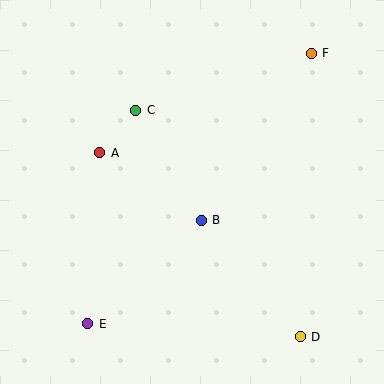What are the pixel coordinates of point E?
Point E is at (88, 324).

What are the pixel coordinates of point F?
Point F is at (311, 53).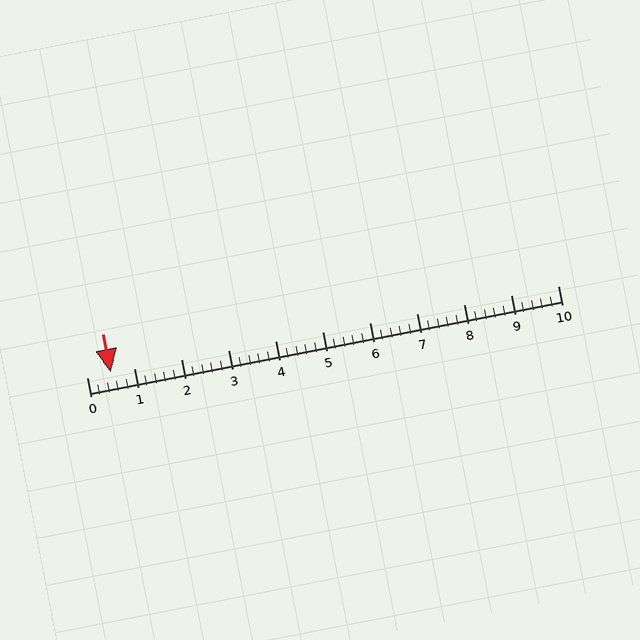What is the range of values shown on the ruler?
The ruler shows values from 0 to 10.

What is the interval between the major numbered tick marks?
The major tick marks are spaced 1 units apart.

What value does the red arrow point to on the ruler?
The red arrow points to approximately 0.5.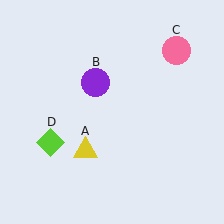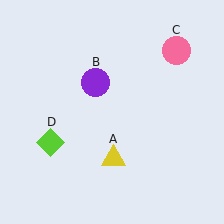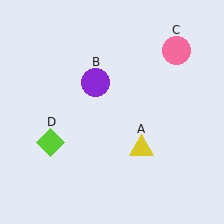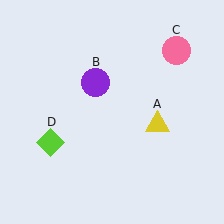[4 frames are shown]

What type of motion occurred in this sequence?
The yellow triangle (object A) rotated counterclockwise around the center of the scene.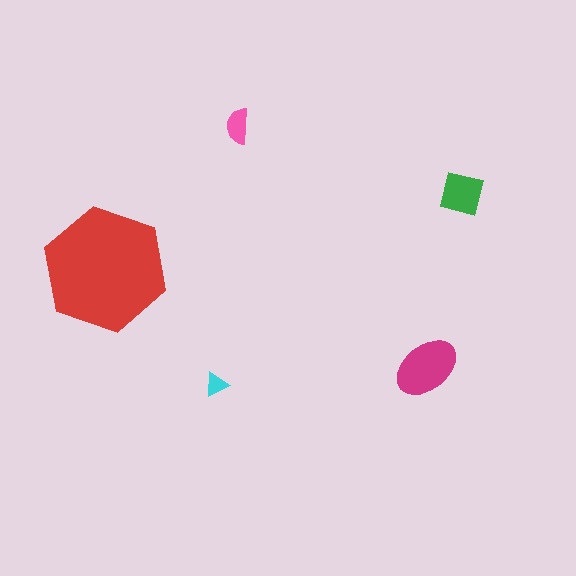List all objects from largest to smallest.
The red hexagon, the magenta ellipse, the green square, the pink semicircle, the cyan triangle.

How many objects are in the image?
There are 5 objects in the image.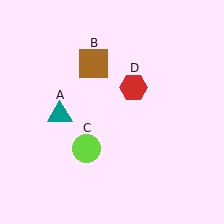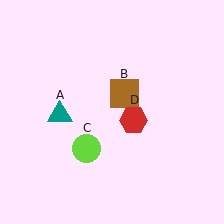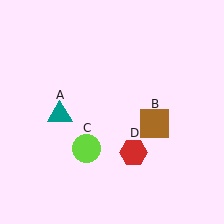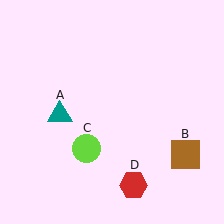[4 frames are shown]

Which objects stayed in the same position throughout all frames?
Teal triangle (object A) and lime circle (object C) remained stationary.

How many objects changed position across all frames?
2 objects changed position: brown square (object B), red hexagon (object D).